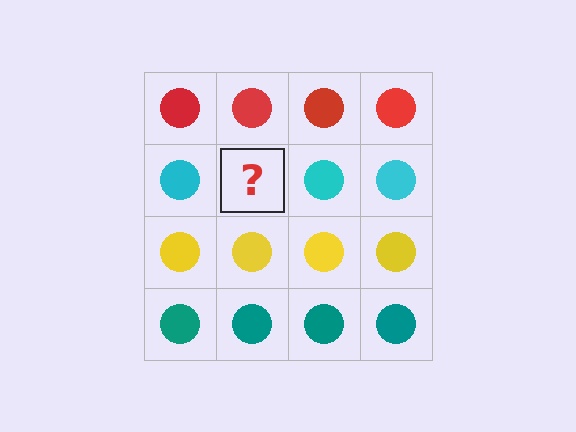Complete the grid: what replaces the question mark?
The question mark should be replaced with a cyan circle.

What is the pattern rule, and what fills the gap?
The rule is that each row has a consistent color. The gap should be filled with a cyan circle.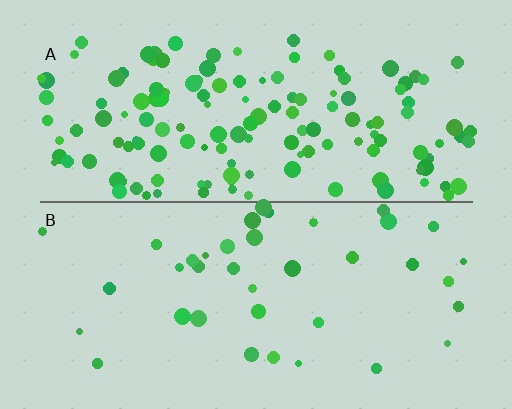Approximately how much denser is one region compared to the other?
Approximately 3.7× — region A over region B.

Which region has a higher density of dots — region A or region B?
A (the top).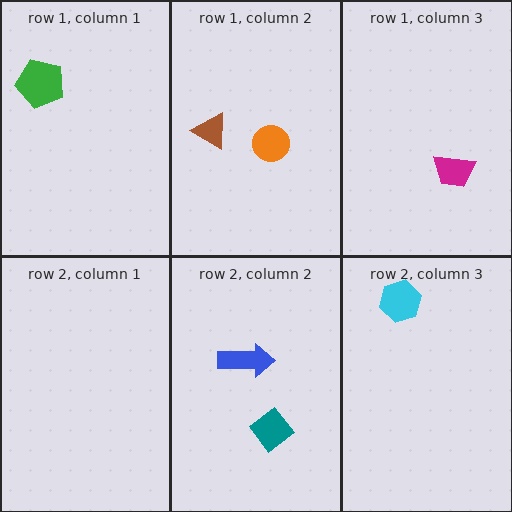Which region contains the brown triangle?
The row 1, column 2 region.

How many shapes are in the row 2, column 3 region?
1.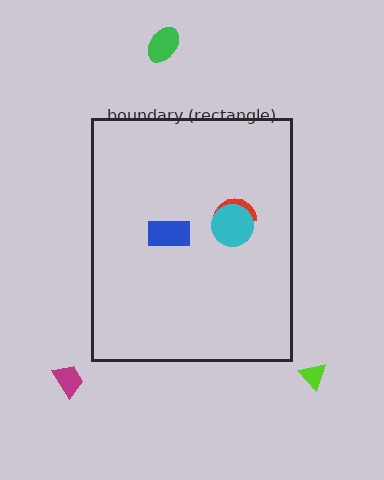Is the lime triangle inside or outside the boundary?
Outside.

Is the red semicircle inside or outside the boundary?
Inside.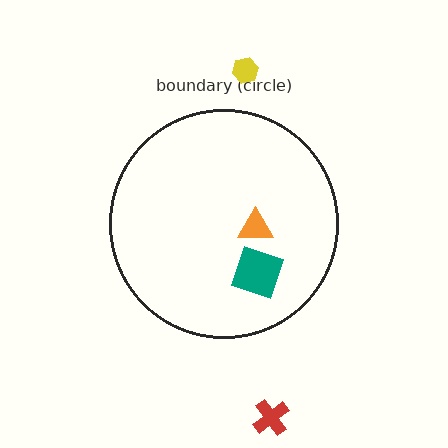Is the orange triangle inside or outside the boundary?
Inside.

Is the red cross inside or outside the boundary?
Outside.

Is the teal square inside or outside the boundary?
Inside.